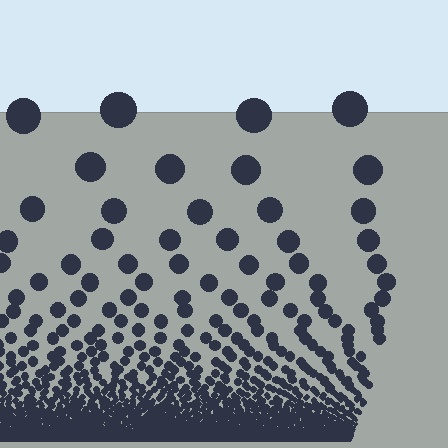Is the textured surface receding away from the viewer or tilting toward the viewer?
The surface appears to tilt toward the viewer. Texture elements get larger and sparser toward the top.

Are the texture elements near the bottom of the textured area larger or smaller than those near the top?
Smaller. The gradient is inverted — elements near the bottom are smaller and denser.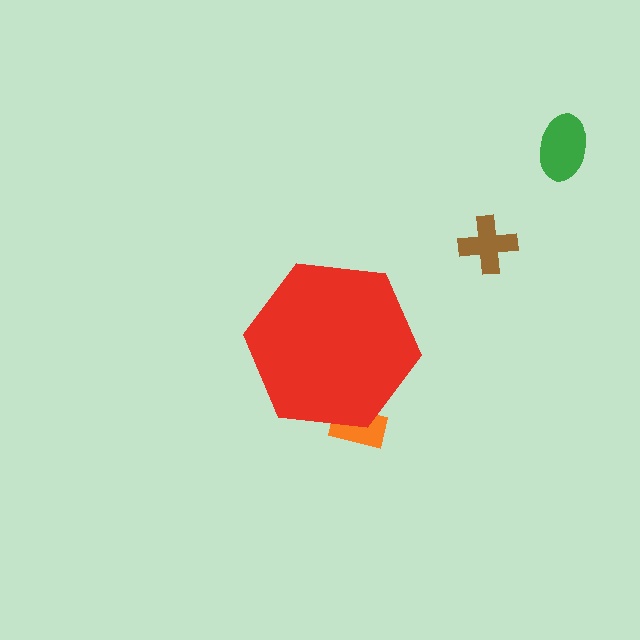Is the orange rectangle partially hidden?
Yes, the orange rectangle is partially hidden behind the red hexagon.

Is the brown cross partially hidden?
No, the brown cross is fully visible.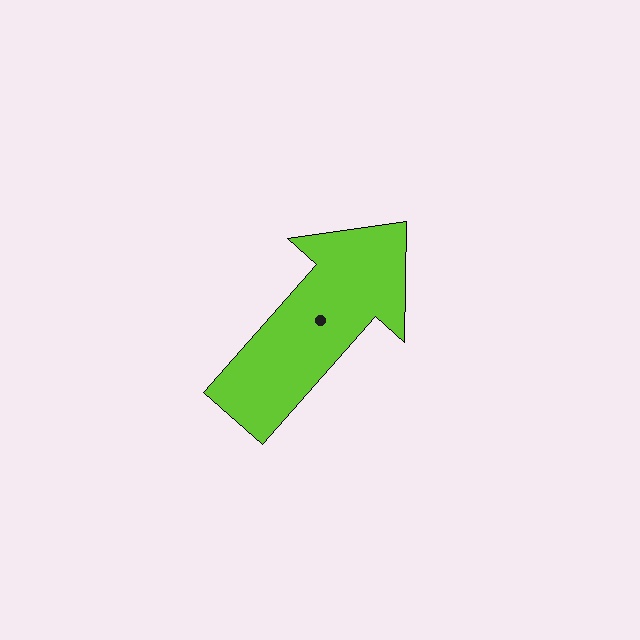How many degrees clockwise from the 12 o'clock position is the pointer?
Approximately 41 degrees.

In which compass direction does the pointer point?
Northeast.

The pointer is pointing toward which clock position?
Roughly 1 o'clock.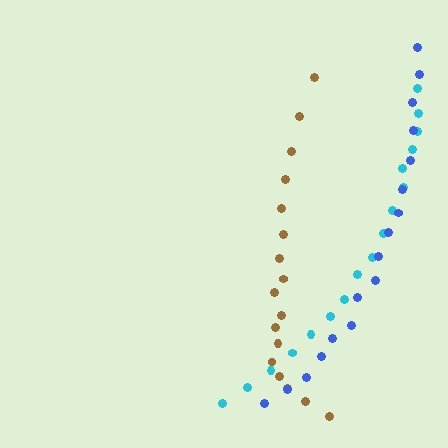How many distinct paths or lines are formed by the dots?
There are 3 distinct paths.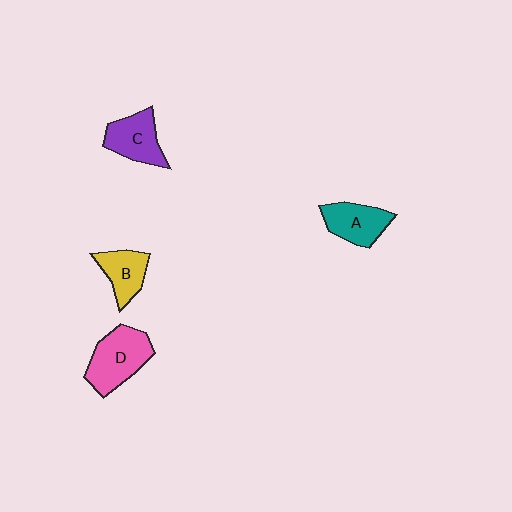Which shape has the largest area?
Shape D (pink).